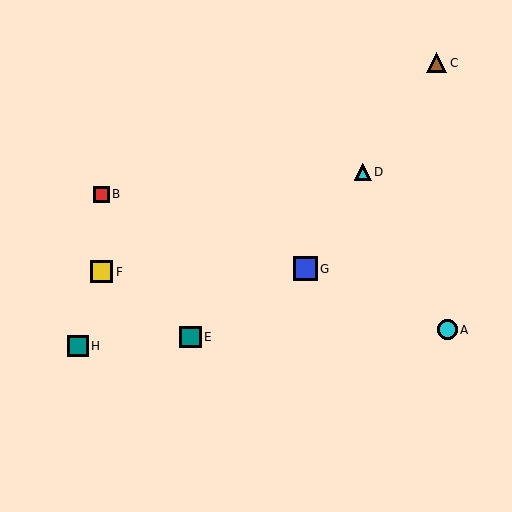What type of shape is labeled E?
Shape E is a teal square.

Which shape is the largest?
The blue square (labeled G) is the largest.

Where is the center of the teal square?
The center of the teal square is at (78, 346).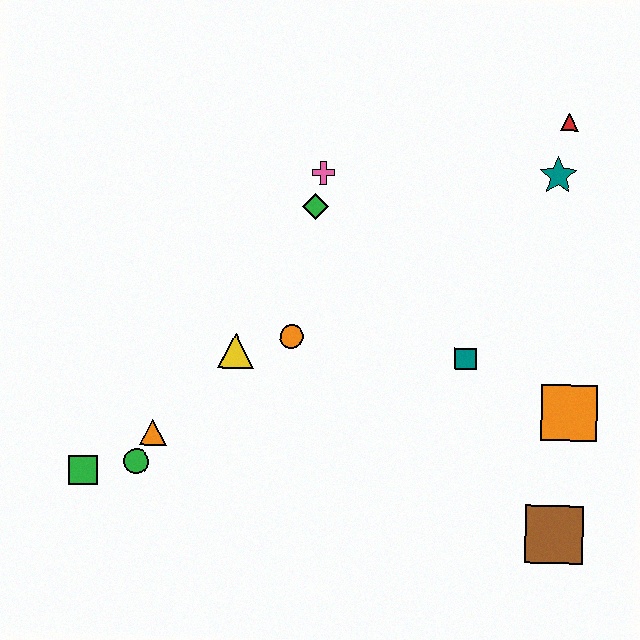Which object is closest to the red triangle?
The teal star is closest to the red triangle.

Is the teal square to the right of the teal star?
No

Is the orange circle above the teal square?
Yes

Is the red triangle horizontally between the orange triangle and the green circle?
No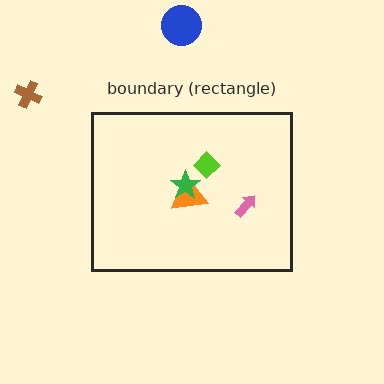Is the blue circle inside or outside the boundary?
Outside.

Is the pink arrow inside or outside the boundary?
Inside.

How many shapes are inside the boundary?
4 inside, 2 outside.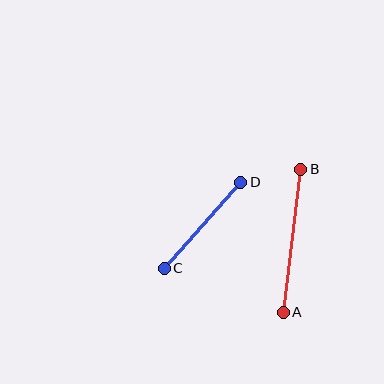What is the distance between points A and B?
The distance is approximately 144 pixels.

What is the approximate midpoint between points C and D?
The midpoint is at approximately (203, 225) pixels.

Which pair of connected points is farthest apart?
Points A and B are farthest apart.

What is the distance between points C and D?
The distance is approximately 115 pixels.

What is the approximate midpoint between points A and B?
The midpoint is at approximately (292, 241) pixels.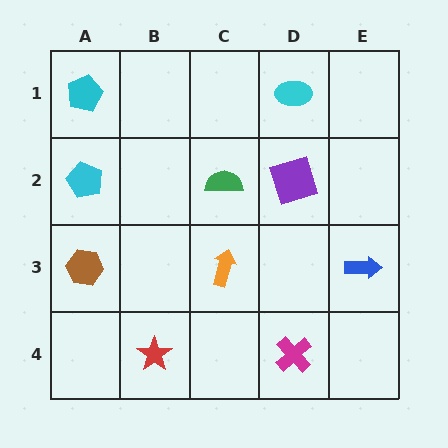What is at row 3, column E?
A blue arrow.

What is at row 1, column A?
A cyan pentagon.